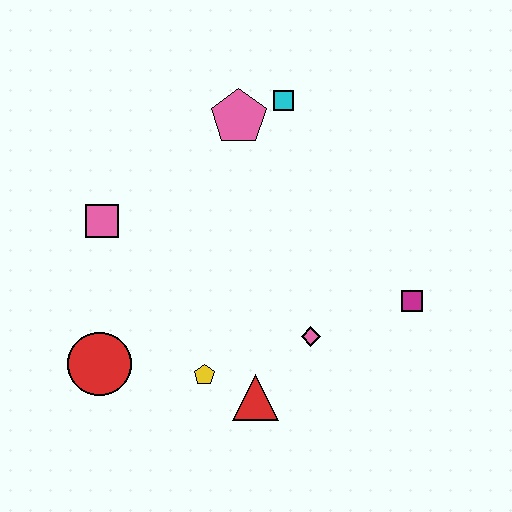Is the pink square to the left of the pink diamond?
Yes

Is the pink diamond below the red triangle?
No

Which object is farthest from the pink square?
The magenta square is farthest from the pink square.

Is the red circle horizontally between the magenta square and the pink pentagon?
No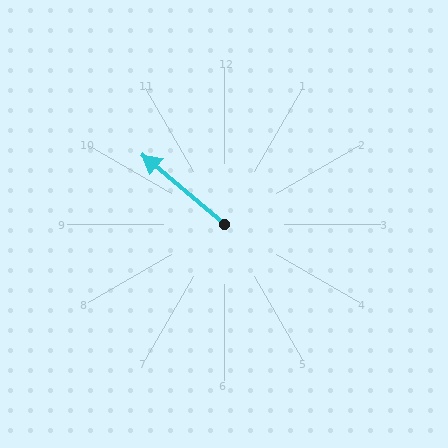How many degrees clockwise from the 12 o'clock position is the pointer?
Approximately 310 degrees.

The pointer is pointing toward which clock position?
Roughly 10 o'clock.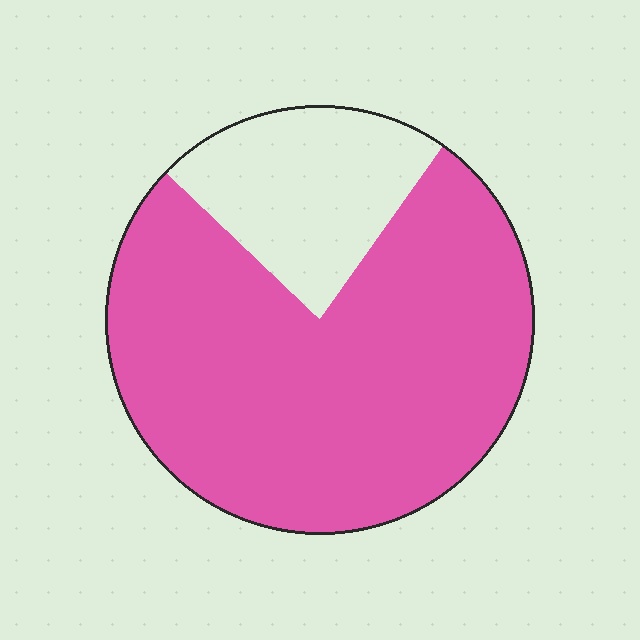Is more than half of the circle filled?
Yes.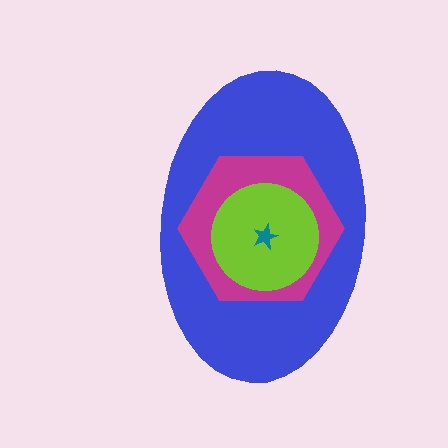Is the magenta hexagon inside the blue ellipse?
Yes.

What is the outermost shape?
The blue ellipse.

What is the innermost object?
The teal star.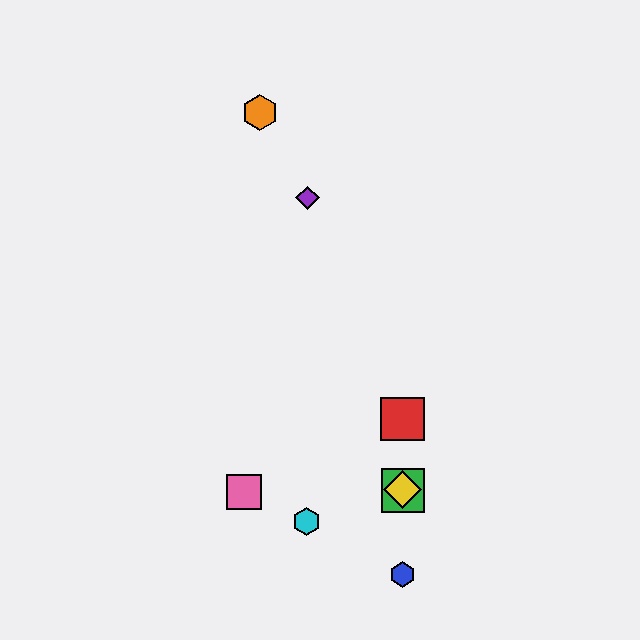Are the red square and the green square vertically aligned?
Yes, both are at x≈403.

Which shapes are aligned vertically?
The red square, the blue hexagon, the green square, the yellow diamond are aligned vertically.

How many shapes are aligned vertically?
4 shapes (the red square, the blue hexagon, the green square, the yellow diamond) are aligned vertically.